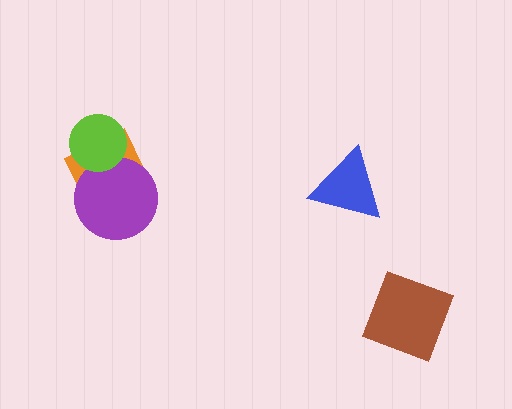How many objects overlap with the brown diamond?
0 objects overlap with the brown diamond.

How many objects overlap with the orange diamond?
2 objects overlap with the orange diamond.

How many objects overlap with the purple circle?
2 objects overlap with the purple circle.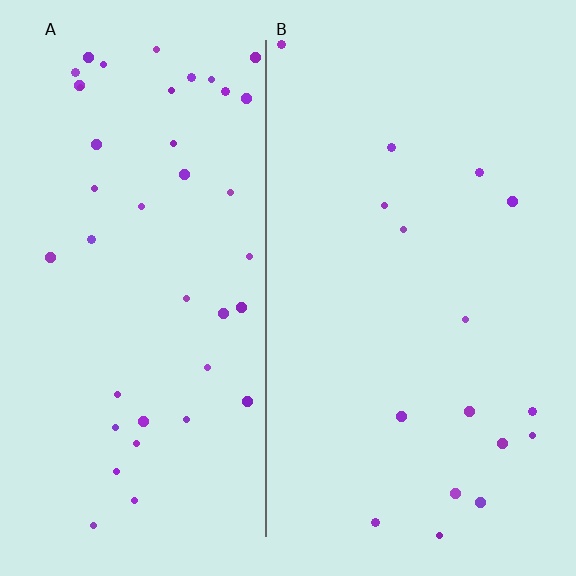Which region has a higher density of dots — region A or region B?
A (the left).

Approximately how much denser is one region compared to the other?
Approximately 2.6× — region A over region B.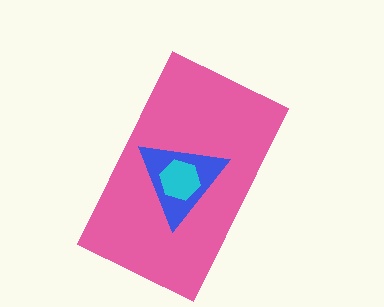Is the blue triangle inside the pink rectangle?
Yes.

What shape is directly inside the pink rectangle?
The blue triangle.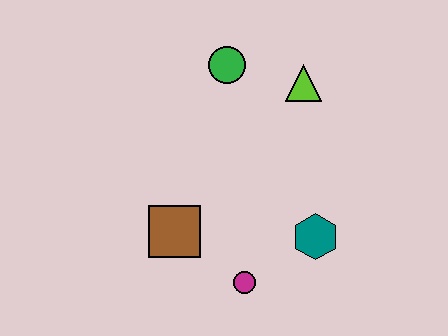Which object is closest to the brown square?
The magenta circle is closest to the brown square.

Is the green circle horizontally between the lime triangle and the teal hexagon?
No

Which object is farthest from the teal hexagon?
The green circle is farthest from the teal hexagon.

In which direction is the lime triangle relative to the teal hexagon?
The lime triangle is above the teal hexagon.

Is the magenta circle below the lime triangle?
Yes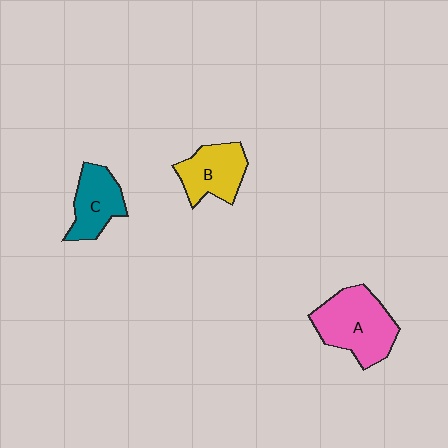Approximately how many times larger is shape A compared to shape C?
Approximately 1.5 times.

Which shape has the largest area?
Shape A (pink).